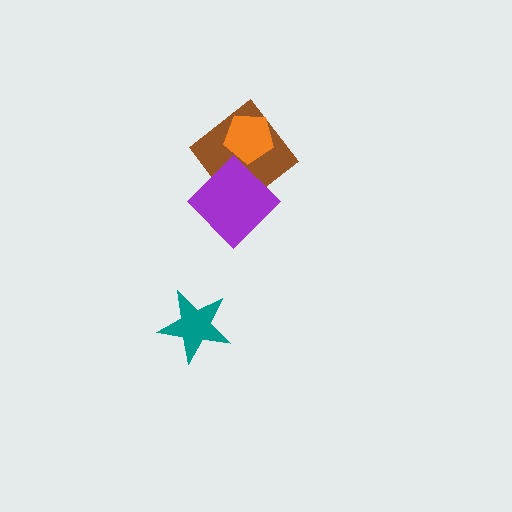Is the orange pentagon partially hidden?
Yes, it is partially covered by another shape.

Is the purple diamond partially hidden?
No, no other shape covers it.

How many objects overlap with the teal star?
0 objects overlap with the teal star.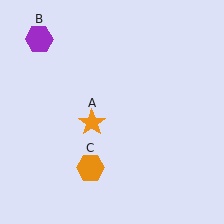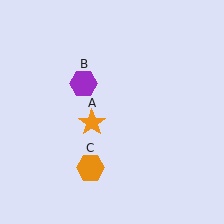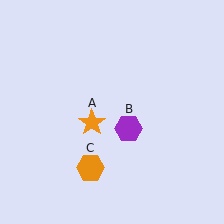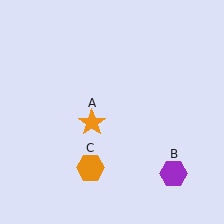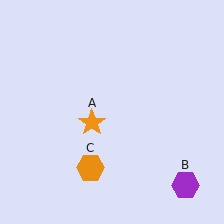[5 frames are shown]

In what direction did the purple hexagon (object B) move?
The purple hexagon (object B) moved down and to the right.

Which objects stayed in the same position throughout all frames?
Orange star (object A) and orange hexagon (object C) remained stationary.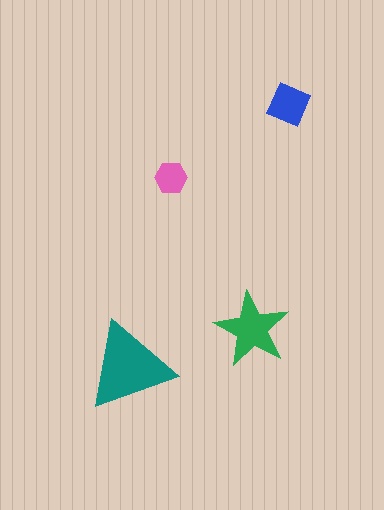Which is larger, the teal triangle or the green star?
The teal triangle.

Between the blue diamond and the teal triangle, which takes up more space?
The teal triangle.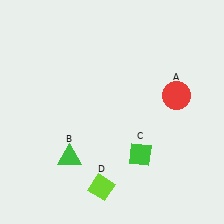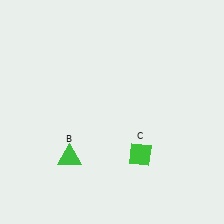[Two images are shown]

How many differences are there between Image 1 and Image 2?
There are 2 differences between the two images.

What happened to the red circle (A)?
The red circle (A) was removed in Image 2. It was in the top-right area of Image 1.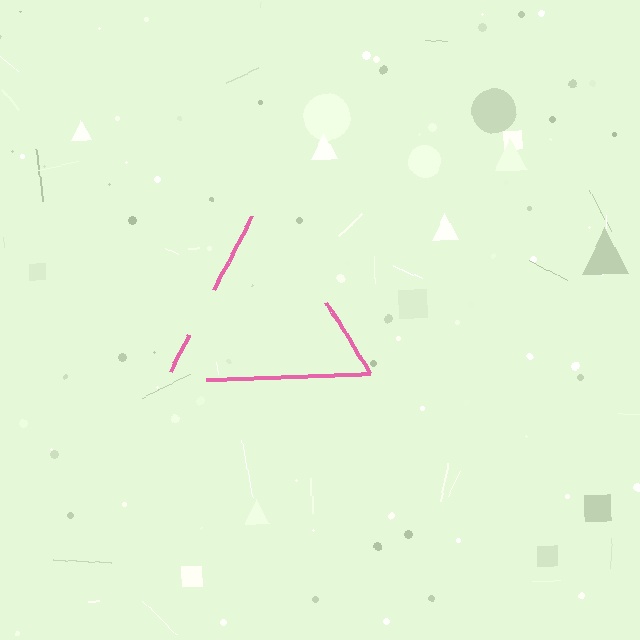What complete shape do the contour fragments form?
The contour fragments form a triangle.